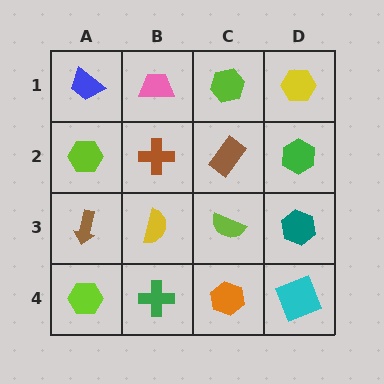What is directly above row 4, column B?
A yellow semicircle.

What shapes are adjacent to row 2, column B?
A pink trapezoid (row 1, column B), a yellow semicircle (row 3, column B), a lime hexagon (row 2, column A), a brown rectangle (row 2, column C).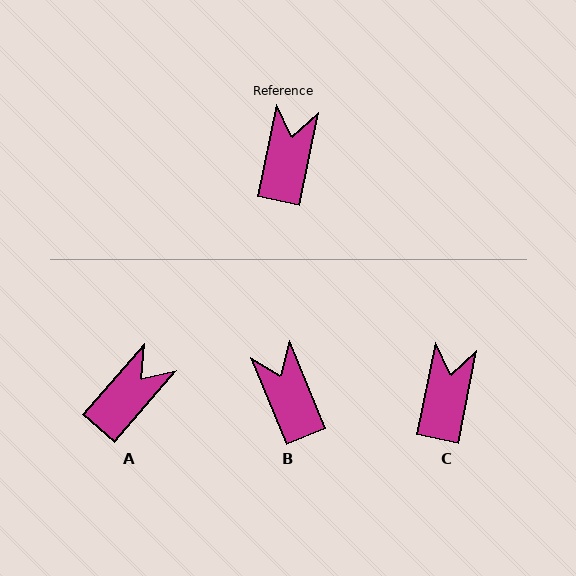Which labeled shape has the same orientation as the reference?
C.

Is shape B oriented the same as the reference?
No, it is off by about 34 degrees.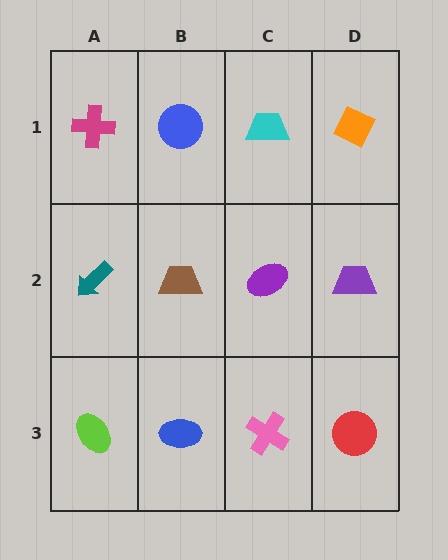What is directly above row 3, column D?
A purple trapezoid.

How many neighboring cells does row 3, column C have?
3.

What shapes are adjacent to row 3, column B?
A brown trapezoid (row 2, column B), a lime ellipse (row 3, column A), a pink cross (row 3, column C).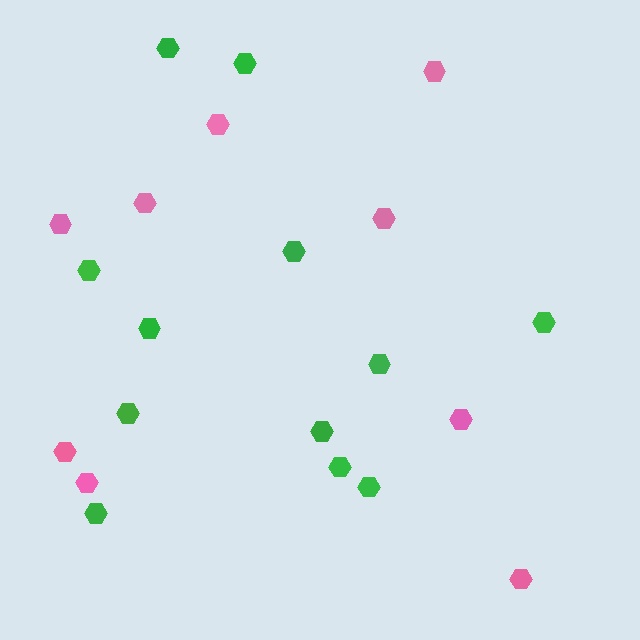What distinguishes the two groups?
There are 2 groups: one group of green hexagons (12) and one group of pink hexagons (9).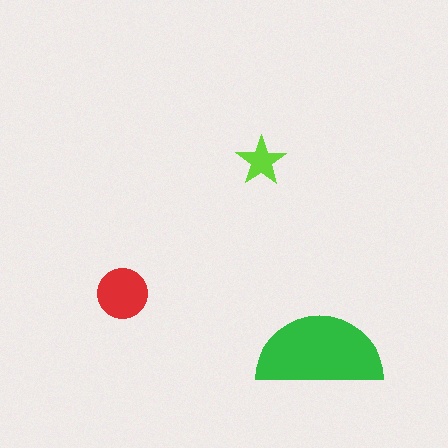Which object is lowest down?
The green semicircle is bottommost.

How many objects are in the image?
There are 3 objects in the image.